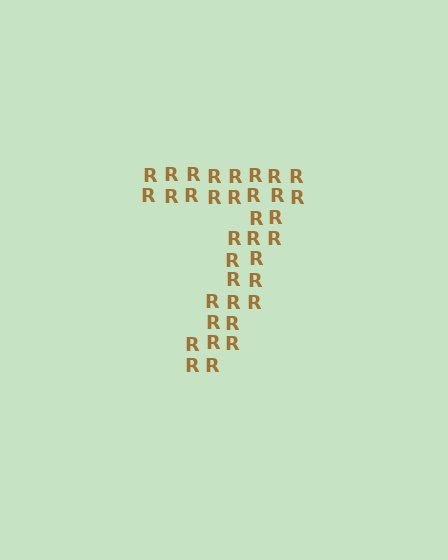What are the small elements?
The small elements are letter R's.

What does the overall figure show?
The overall figure shows the digit 7.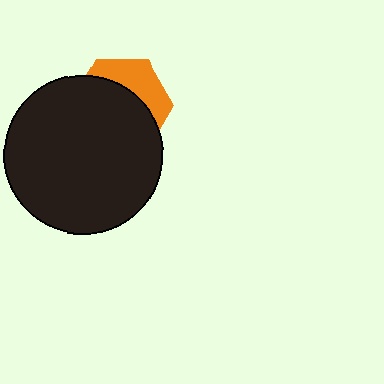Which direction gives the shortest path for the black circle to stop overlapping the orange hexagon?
Moving down gives the shortest separation.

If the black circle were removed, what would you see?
You would see the complete orange hexagon.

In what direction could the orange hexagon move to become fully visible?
The orange hexagon could move up. That would shift it out from behind the black circle entirely.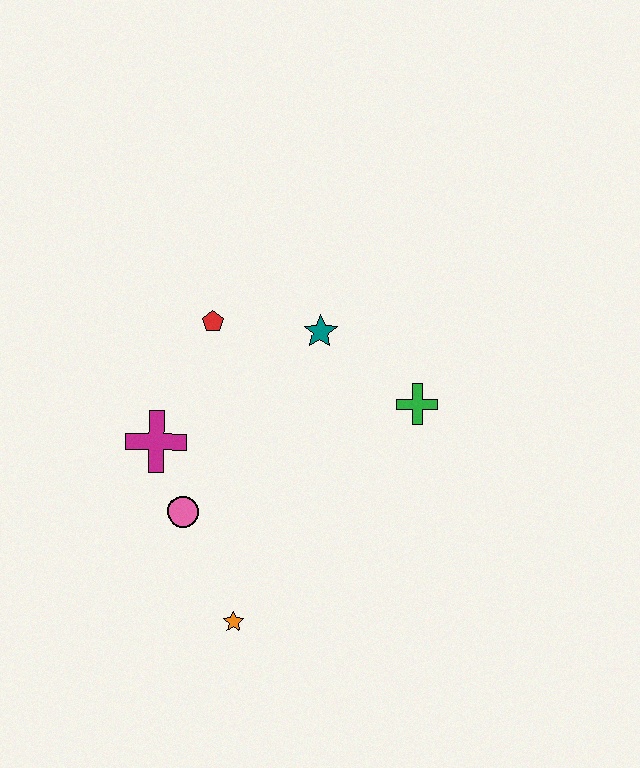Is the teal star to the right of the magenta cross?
Yes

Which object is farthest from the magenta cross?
The green cross is farthest from the magenta cross.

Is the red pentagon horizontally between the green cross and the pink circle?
Yes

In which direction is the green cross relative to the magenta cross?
The green cross is to the right of the magenta cross.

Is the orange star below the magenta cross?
Yes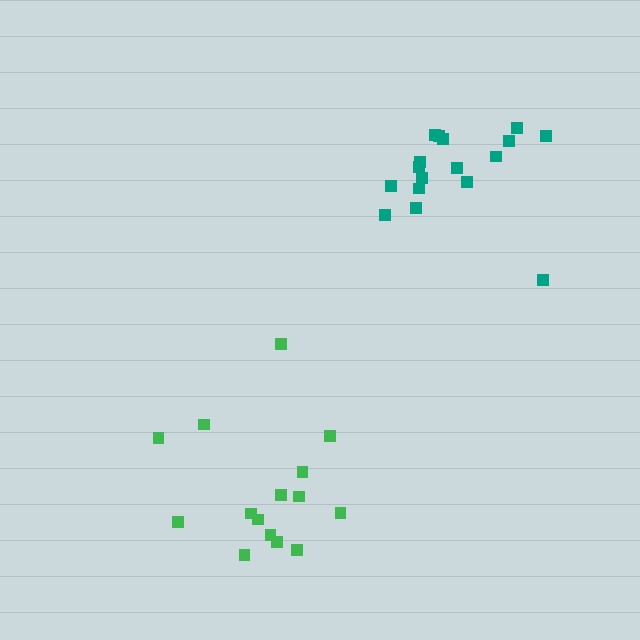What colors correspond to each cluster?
The clusters are colored: green, teal.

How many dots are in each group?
Group 1: 15 dots, Group 2: 17 dots (32 total).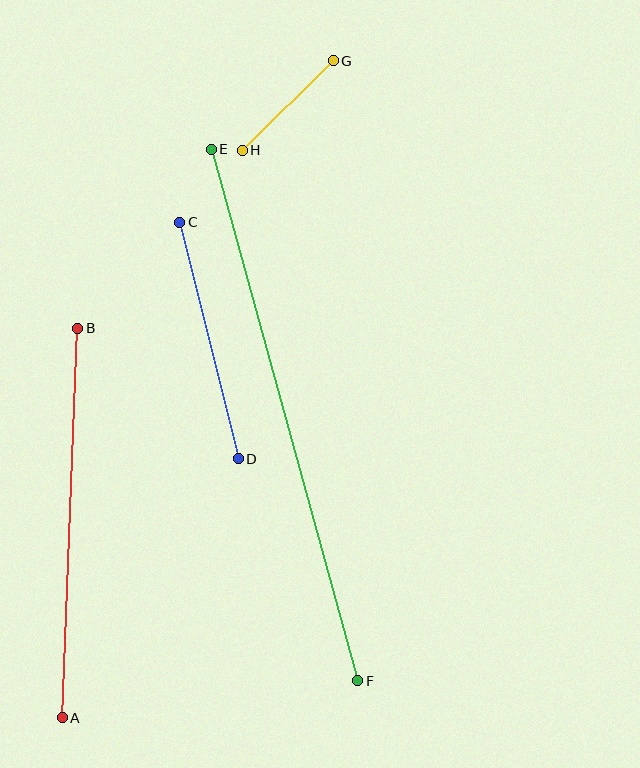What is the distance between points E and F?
The distance is approximately 551 pixels.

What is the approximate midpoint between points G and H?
The midpoint is at approximately (288, 106) pixels.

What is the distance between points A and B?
The distance is approximately 390 pixels.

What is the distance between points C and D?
The distance is approximately 244 pixels.